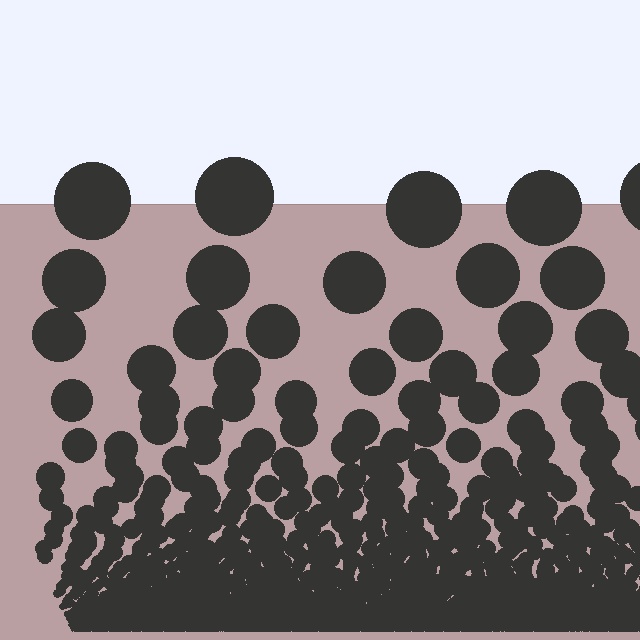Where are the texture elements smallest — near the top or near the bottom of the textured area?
Near the bottom.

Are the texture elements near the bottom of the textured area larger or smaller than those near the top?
Smaller. The gradient is inverted — elements near the bottom are smaller and denser.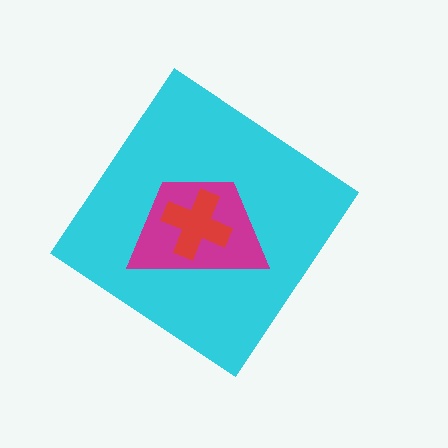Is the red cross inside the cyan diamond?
Yes.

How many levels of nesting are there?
3.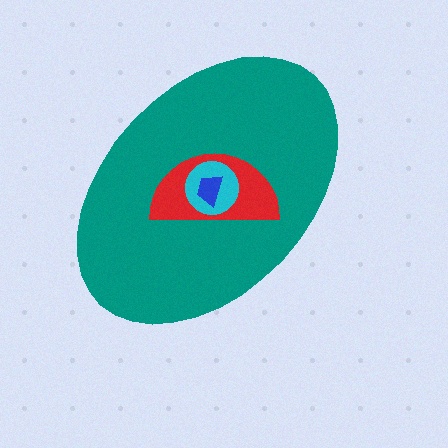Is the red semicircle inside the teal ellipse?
Yes.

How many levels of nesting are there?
4.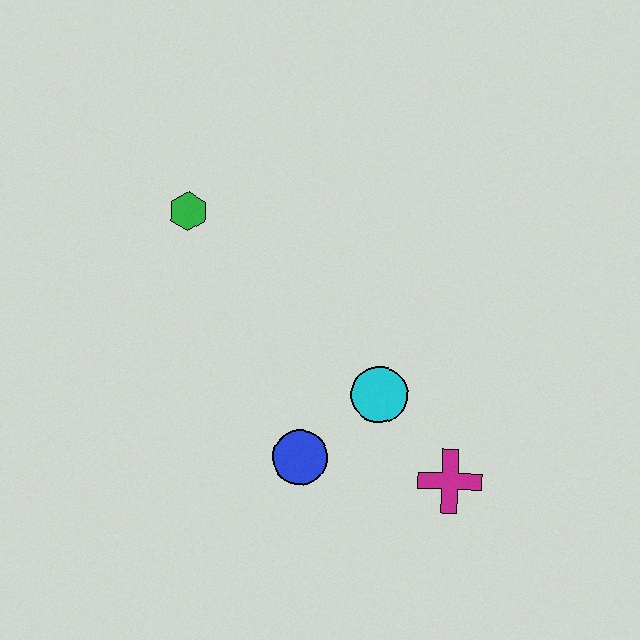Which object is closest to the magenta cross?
The cyan circle is closest to the magenta cross.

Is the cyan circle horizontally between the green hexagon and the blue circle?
No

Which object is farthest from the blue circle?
The green hexagon is farthest from the blue circle.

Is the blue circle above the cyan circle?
No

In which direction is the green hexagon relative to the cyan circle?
The green hexagon is to the left of the cyan circle.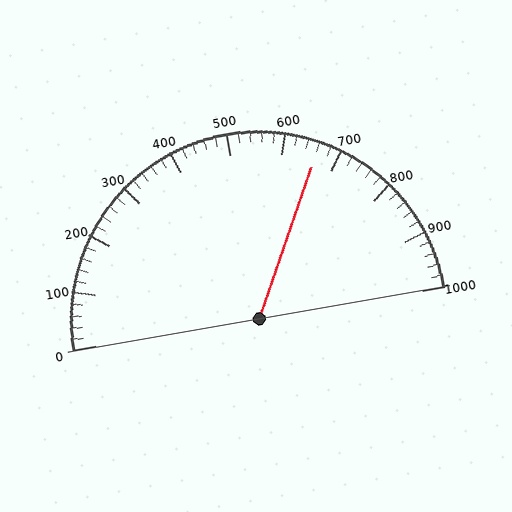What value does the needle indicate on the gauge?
The needle indicates approximately 660.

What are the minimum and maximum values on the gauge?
The gauge ranges from 0 to 1000.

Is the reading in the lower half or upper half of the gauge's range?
The reading is in the upper half of the range (0 to 1000).